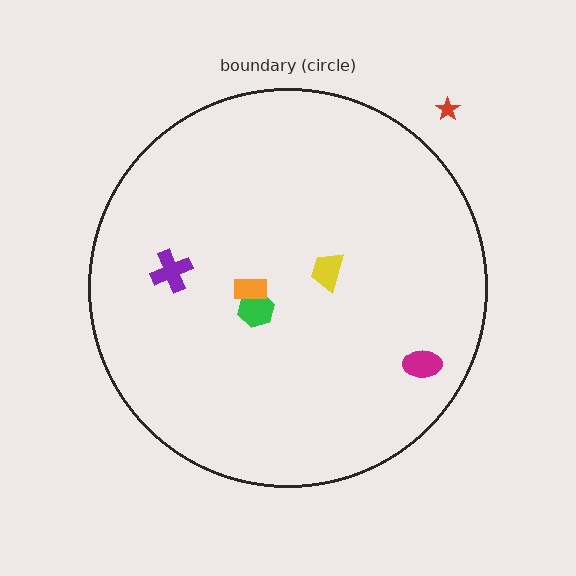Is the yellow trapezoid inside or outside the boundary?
Inside.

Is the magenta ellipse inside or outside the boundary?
Inside.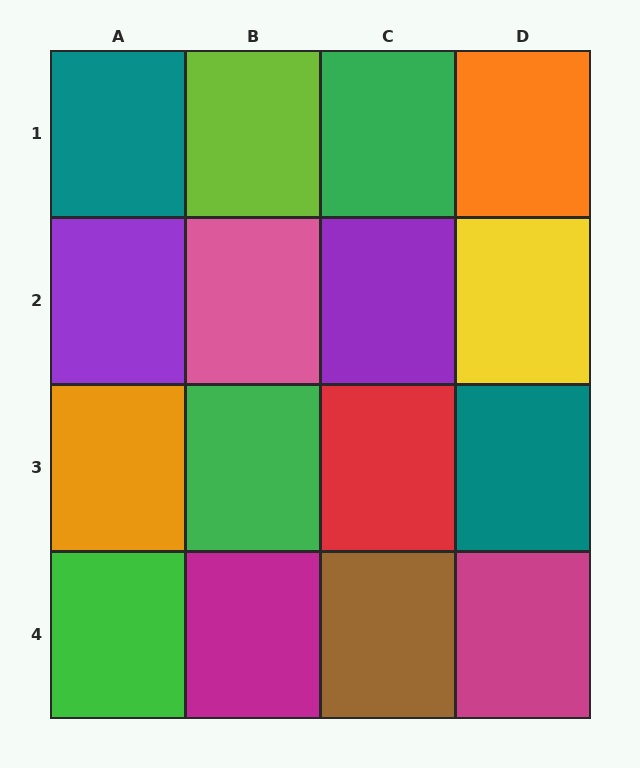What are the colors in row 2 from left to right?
Purple, pink, purple, yellow.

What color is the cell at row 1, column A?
Teal.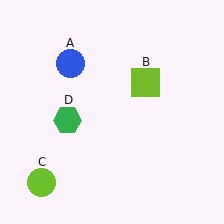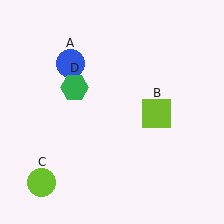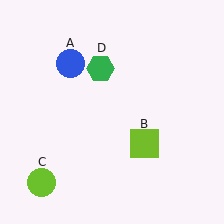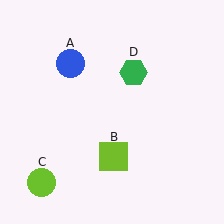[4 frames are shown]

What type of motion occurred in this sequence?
The lime square (object B), green hexagon (object D) rotated clockwise around the center of the scene.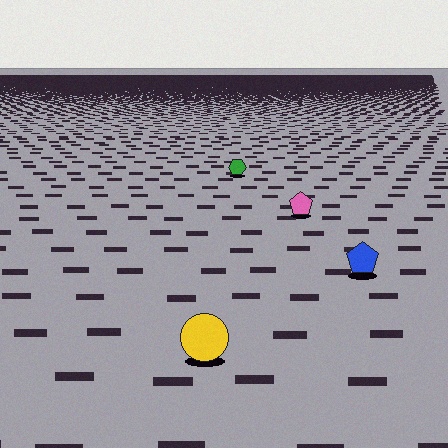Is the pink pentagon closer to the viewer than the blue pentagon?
No. The blue pentagon is closer — you can tell from the texture gradient: the ground texture is coarser near it.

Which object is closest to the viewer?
The yellow circle is closest. The texture marks near it are larger and more spread out.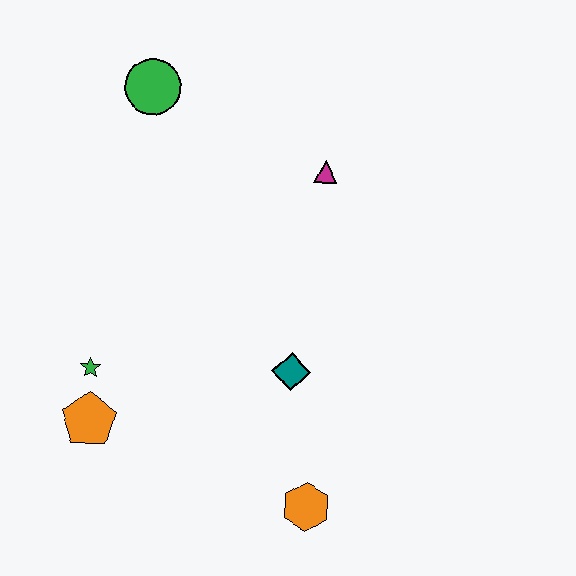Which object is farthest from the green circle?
The orange hexagon is farthest from the green circle.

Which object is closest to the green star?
The orange pentagon is closest to the green star.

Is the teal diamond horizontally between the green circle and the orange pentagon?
No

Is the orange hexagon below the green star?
Yes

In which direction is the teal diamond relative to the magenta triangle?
The teal diamond is below the magenta triangle.